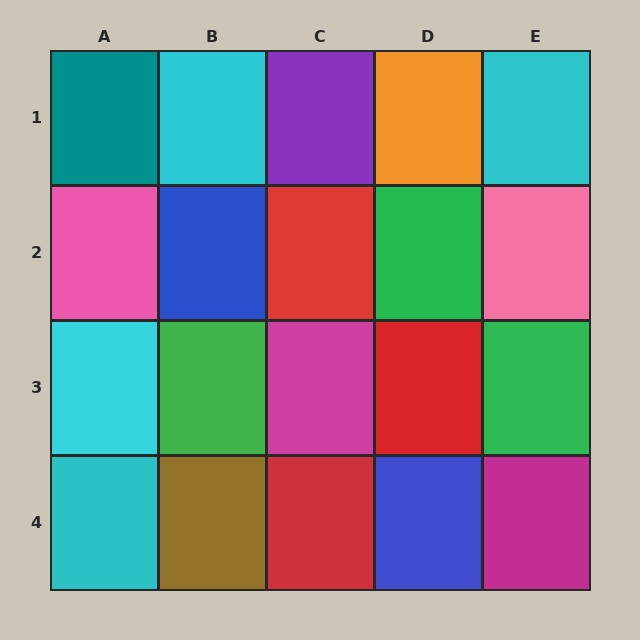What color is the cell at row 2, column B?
Blue.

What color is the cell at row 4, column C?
Red.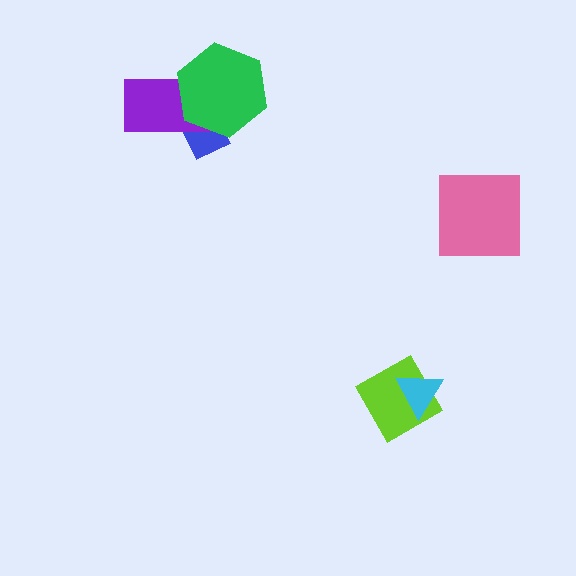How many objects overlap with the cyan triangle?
1 object overlaps with the cyan triangle.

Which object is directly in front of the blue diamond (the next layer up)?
The purple rectangle is directly in front of the blue diamond.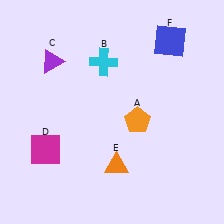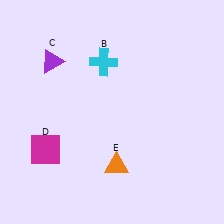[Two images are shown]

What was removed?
The orange pentagon (A), the blue square (F) were removed in Image 2.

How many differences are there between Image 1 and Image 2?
There are 2 differences between the two images.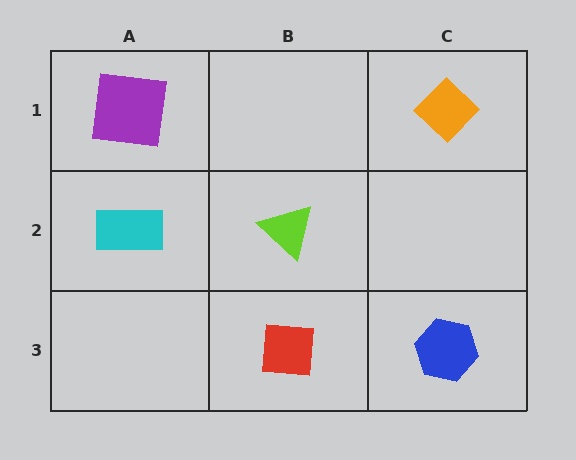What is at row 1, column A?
A purple square.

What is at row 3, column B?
A red square.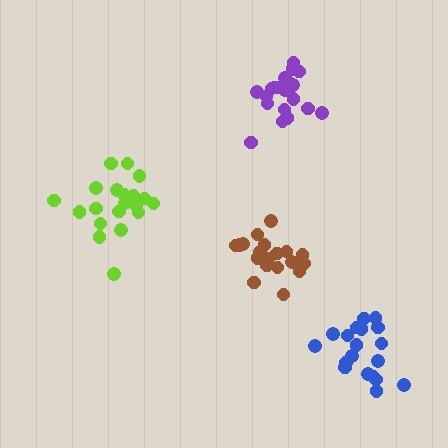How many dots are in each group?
Group 1: 21 dots, Group 2: 19 dots, Group 3: 20 dots, Group 4: 19 dots (79 total).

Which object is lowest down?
The blue cluster is bottommost.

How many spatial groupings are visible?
There are 4 spatial groupings.